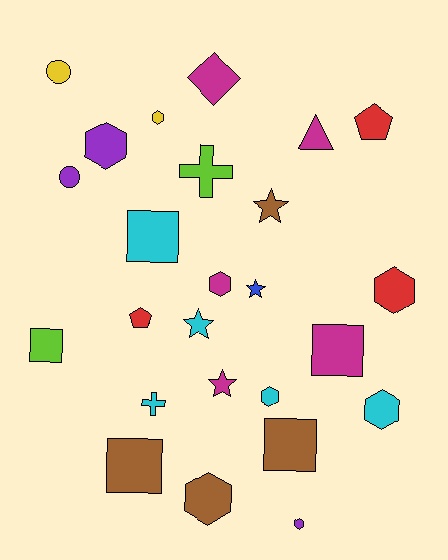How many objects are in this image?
There are 25 objects.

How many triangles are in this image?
There is 1 triangle.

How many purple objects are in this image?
There are 3 purple objects.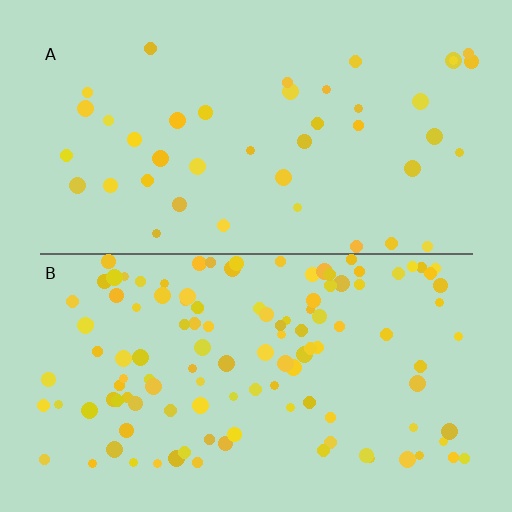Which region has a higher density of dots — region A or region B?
B (the bottom).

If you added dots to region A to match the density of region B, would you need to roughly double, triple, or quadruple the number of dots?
Approximately triple.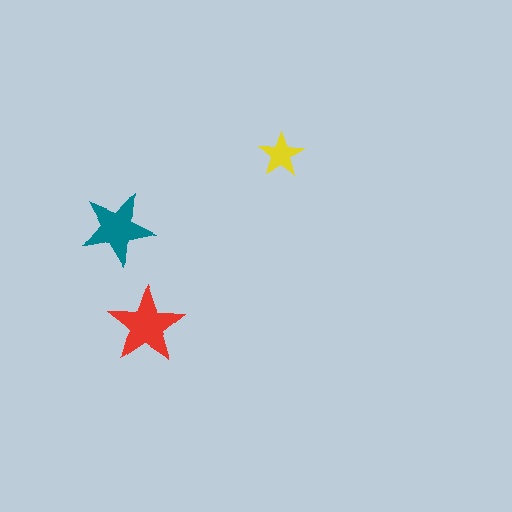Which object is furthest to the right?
The yellow star is rightmost.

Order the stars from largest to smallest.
the red one, the teal one, the yellow one.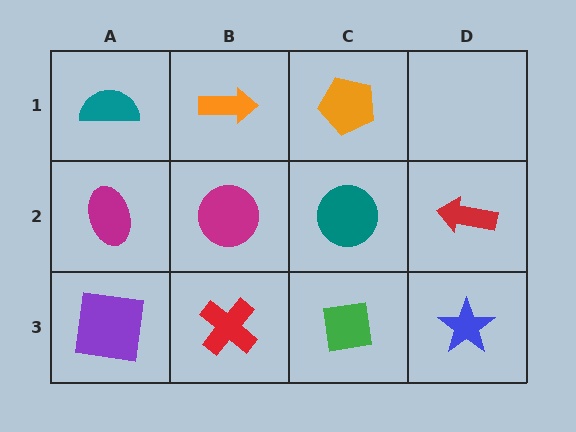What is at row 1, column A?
A teal semicircle.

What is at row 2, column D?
A red arrow.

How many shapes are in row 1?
3 shapes.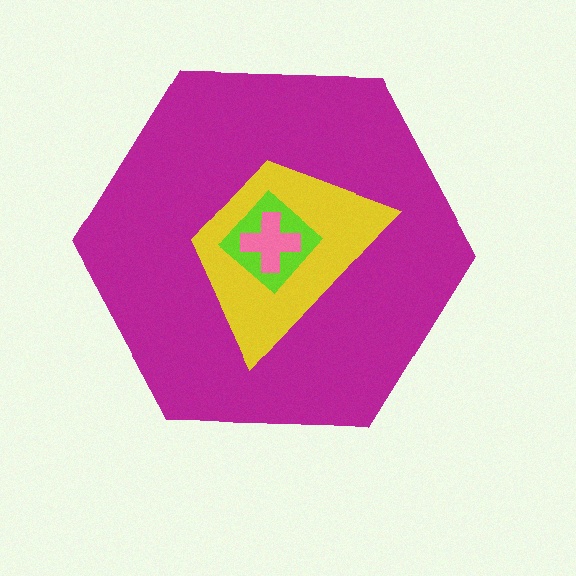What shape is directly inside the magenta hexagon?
The yellow trapezoid.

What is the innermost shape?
The pink cross.